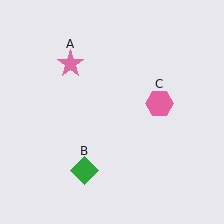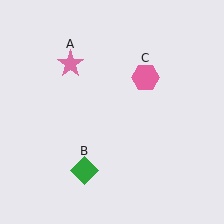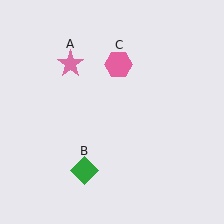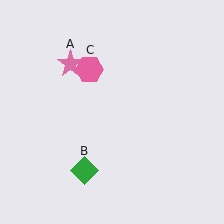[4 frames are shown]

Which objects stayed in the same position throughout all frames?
Pink star (object A) and green diamond (object B) remained stationary.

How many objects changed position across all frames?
1 object changed position: pink hexagon (object C).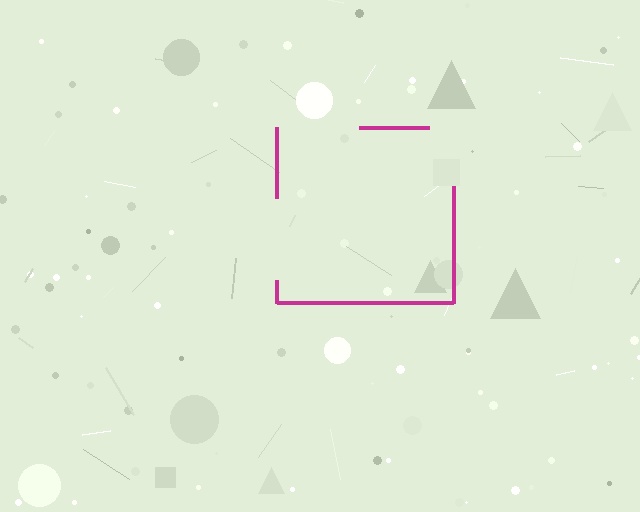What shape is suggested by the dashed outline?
The dashed outline suggests a square.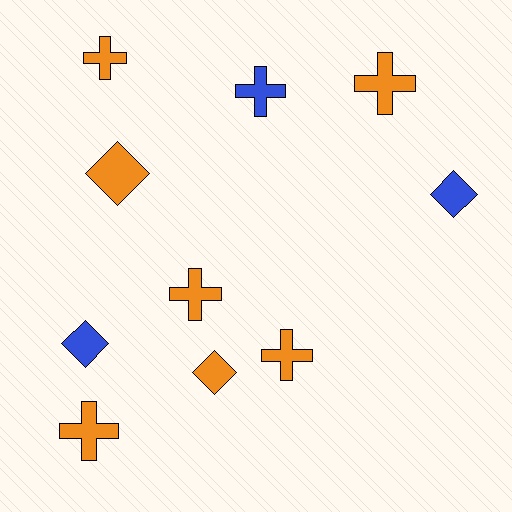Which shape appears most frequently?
Cross, with 6 objects.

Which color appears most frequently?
Orange, with 7 objects.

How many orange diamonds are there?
There are 2 orange diamonds.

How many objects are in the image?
There are 10 objects.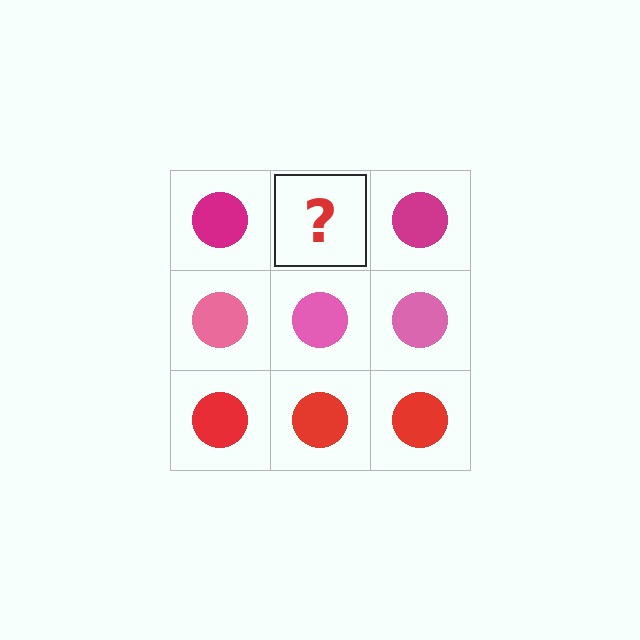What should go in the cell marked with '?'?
The missing cell should contain a magenta circle.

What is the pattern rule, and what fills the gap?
The rule is that each row has a consistent color. The gap should be filled with a magenta circle.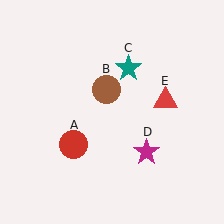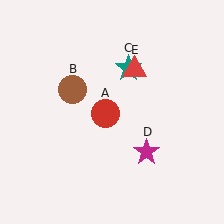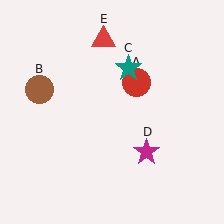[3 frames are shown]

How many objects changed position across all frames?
3 objects changed position: red circle (object A), brown circle (object B), red triangle (object E).